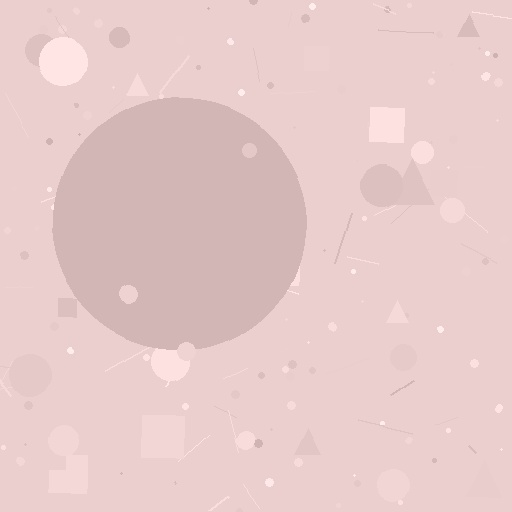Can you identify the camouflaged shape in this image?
The camouflaged shape is a circle.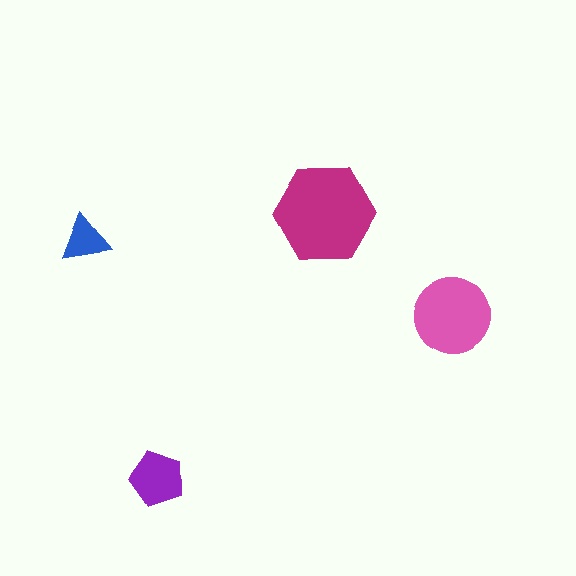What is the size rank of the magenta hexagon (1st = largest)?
1st.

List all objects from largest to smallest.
The magenta hexagon, the pink circle, the purple pentagon, the blue triangle.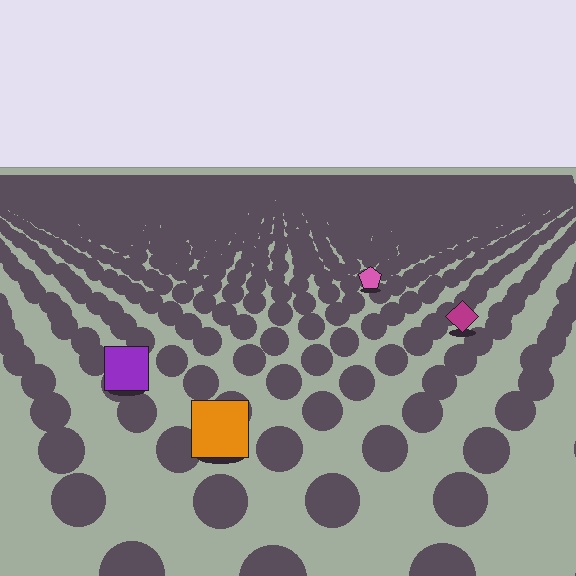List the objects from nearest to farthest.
From nearest to farthest: the orange square, the purple square, the magenta diamond, the pink pentagon.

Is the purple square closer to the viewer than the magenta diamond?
Yes. The purple square is closer — you can tell from the texture gradient: the ground texture is coarser near it.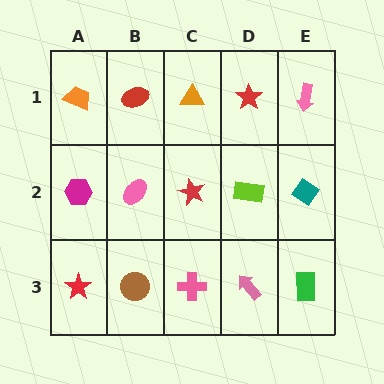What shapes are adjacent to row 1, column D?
A lime rectangle (row 2, column D), an orange triangle (row 1, column C), a pink arrow (row 1, column E).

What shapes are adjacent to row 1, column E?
A teal diamond (row 2, column E), a red star (row 1, column D).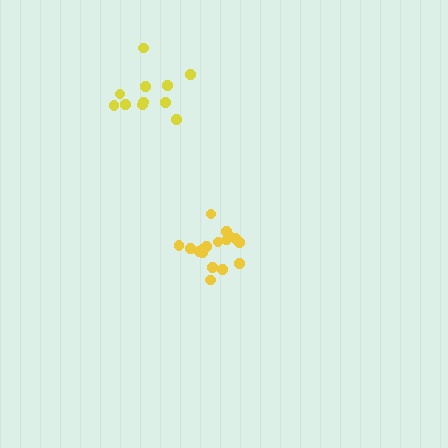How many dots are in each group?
Group 1: 11 dots, Group 2: 17 dots (28 total).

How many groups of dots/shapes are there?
There are 2 groups.